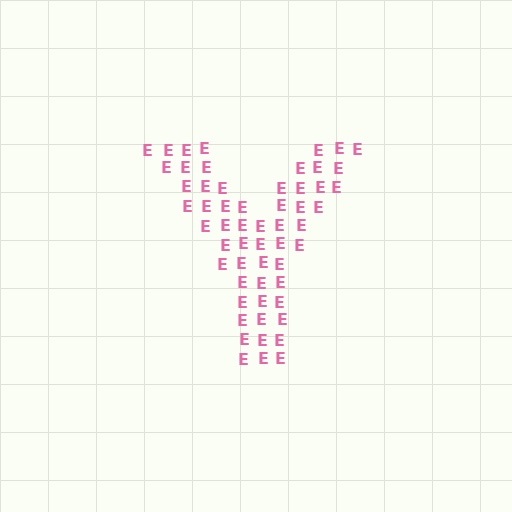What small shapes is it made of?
It is made of small letter E's.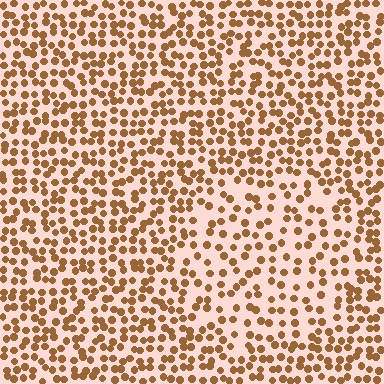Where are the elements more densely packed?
The elements are more densely packed outside the circle boundary.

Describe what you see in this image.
The image contains small brown elements arranged at two different densities. A circle-shaped region is visible where the elements are less densely packed than the surrounding area.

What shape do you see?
I see a circle.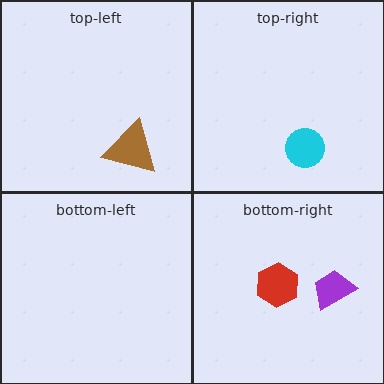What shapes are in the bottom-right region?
The red hexagon, the purple trapezoid.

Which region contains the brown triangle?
The top-left region.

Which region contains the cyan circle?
The top-right region.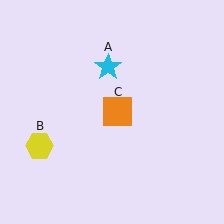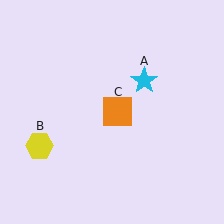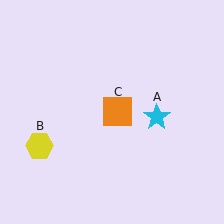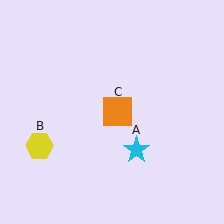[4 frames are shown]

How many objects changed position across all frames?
1 object changed position: cyan star (object A).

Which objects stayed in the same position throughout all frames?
Yellow hexagon (object B) and orange square (object C) remained stationary.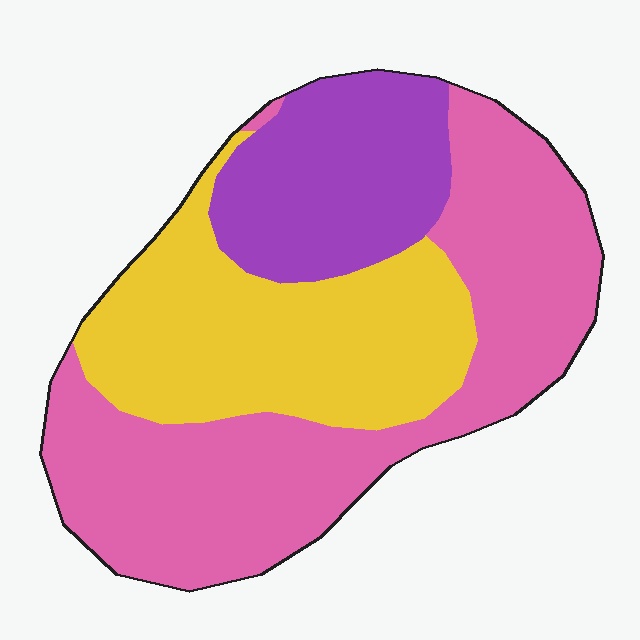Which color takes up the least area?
Purple, at roughly 20%.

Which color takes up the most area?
Pink, at roughly 45%.